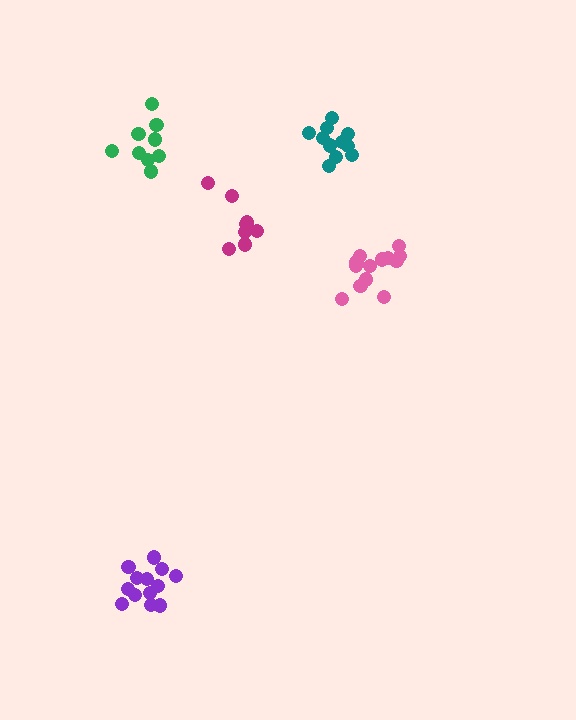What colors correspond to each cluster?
The clusters are colored: teal, purple, pink, green, magenta.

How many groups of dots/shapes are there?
There are 5 groups.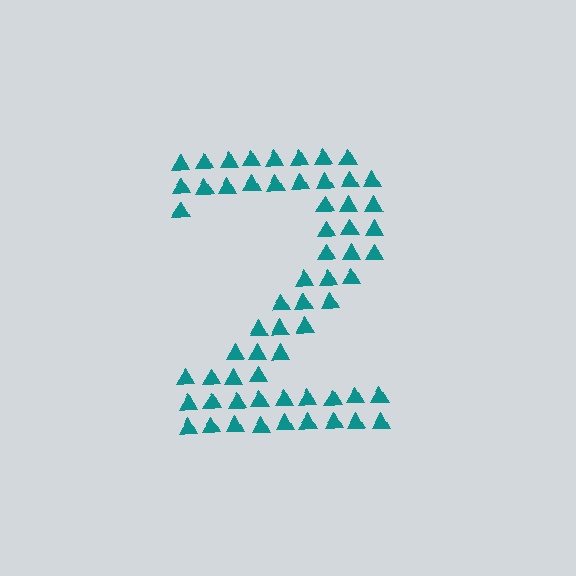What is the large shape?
The large shape is the digit 2.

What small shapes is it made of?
It is made of small triangles.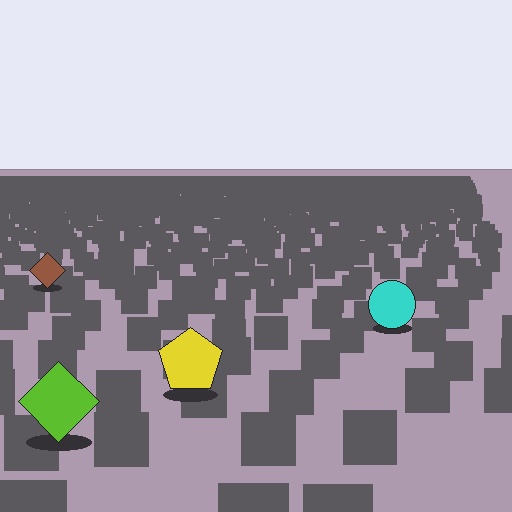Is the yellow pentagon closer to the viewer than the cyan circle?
Yes. The yellow pentagon is closer — you can tell from the texture gradient: the ground texture is coarser near it.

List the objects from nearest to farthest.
From nearest to farthest: the lime diamond, the yellow pentagon, the cyan circle, the brown diamond.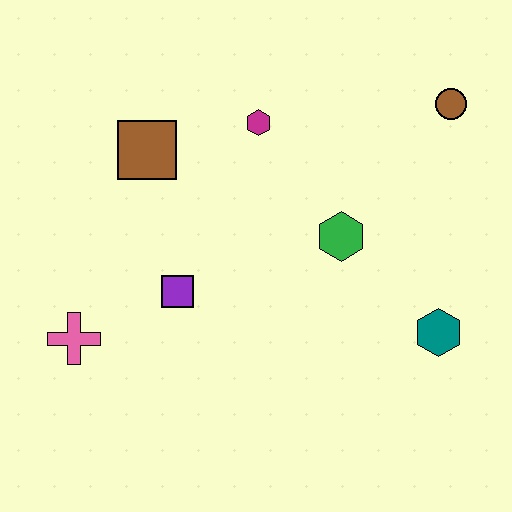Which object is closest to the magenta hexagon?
The brown square is closest to the magenta hexagon.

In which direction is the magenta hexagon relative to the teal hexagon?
The magenta hexagon is above the teal hexagon.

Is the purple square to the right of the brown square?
Yes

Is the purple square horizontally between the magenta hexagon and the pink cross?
Yes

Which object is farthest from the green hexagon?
The pink cross is farthest from the green hexagon.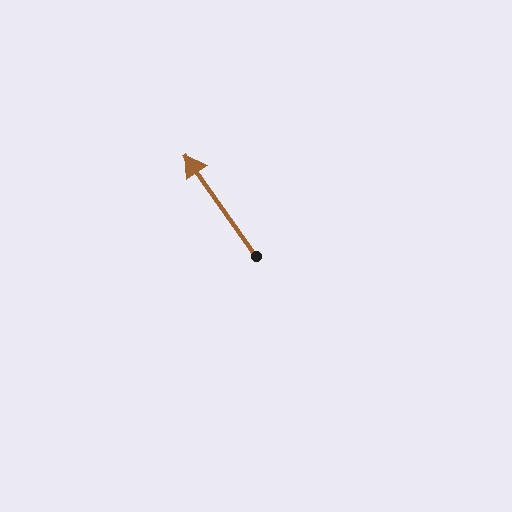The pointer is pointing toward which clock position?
Roughly 11 o'clock.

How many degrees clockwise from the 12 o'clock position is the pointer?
Approximately 325 degrees.